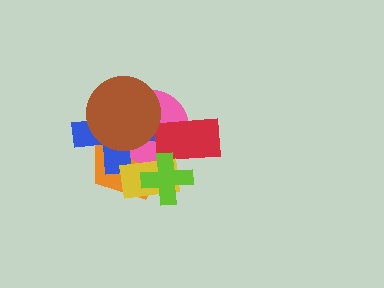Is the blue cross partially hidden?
Yes, it is partially covered by another shape.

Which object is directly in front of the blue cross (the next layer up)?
The yellow rectangle is directly in front of the blue cross.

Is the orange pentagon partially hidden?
Yes, it is partially covered by another shape.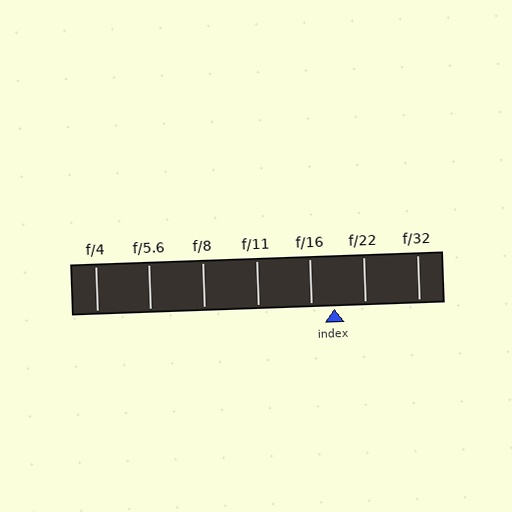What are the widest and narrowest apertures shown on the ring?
The widest aperture shown is f/4 and the narrowest is f/32.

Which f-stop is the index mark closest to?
The index mark is closest to f/16.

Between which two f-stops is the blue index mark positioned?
The index mark is between f/16 and f/22.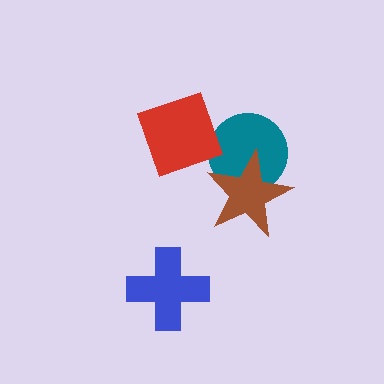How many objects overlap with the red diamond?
1 object overlaps with the red diamond.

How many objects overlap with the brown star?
1 object overlaps with the brown star.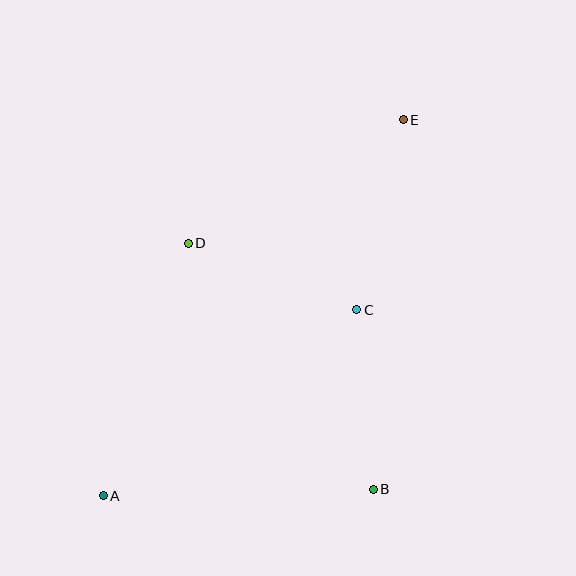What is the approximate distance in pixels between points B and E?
The distance between B and E is approximately 371 pixels.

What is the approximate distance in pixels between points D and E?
The distance between D and E is approximately 247 pixels.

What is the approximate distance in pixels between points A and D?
The distance between A and D is approximately 267 pixels.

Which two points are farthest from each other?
Points A and E are farthest from each other.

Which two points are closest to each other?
Points B and C are closest to each other.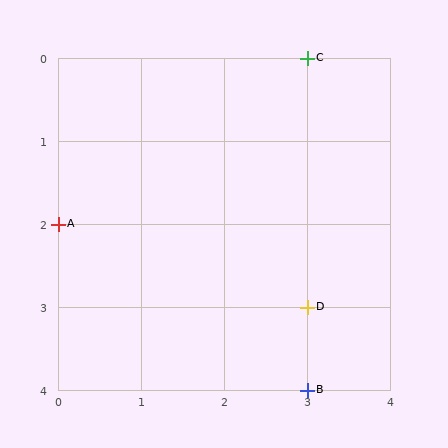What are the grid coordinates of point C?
Point C is at grid coordinates (3, 0).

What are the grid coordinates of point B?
Point B is at grid coordinates (3, 4).